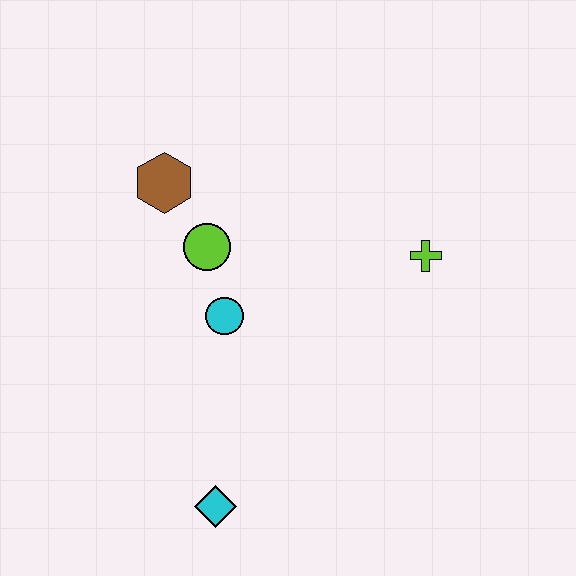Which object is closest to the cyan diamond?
The cyan circle is closest to the cyan diamond.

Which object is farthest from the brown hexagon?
The cyan diamond is farthest from the brown hexagon.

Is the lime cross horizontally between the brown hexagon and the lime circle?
No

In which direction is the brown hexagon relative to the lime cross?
The brown hexagon is to the left of the lime cross.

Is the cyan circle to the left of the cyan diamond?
No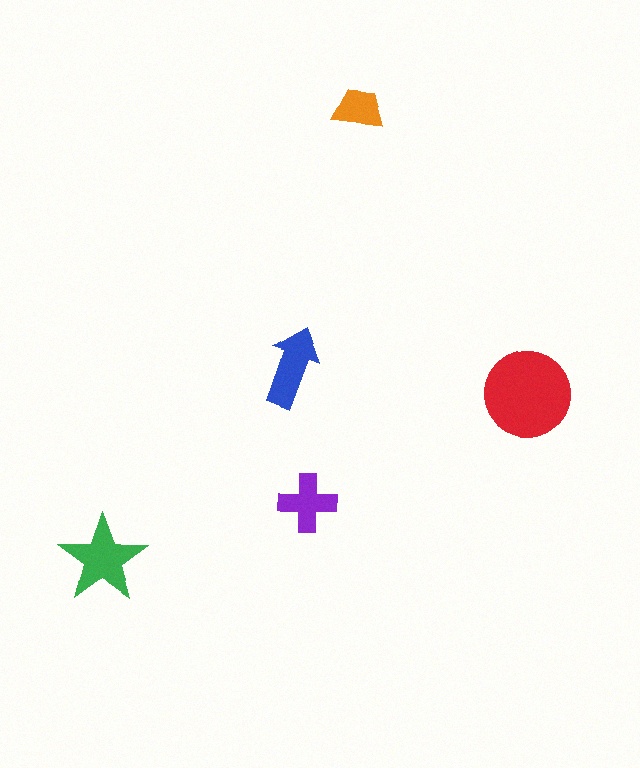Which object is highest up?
The orange trapezoid is topmost.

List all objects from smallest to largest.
The orange trapezoid, the purple cross, the blue arrow, the green star, the red circle.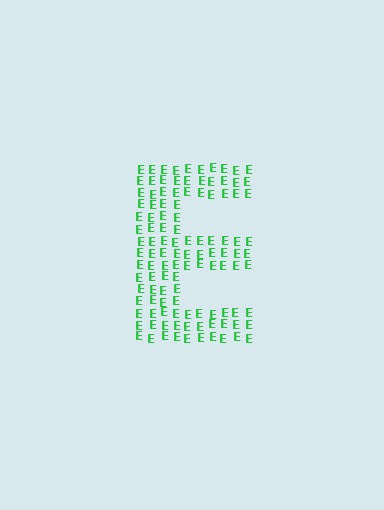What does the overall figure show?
The overall figure shows the letter E.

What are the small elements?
The small elements are letter E's.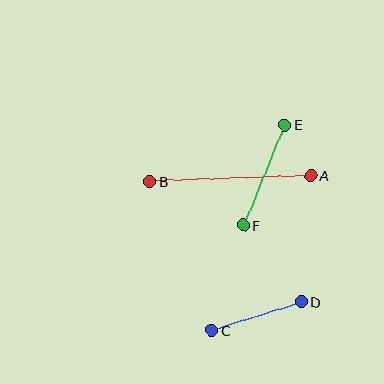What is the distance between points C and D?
The distance is approximately 94 pixels.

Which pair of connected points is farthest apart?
Points A and B are farthest apart.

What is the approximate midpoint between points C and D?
The midpoint is at approximately (256, 316) pixels.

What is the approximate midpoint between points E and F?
The midpoint is at approximately (264, 175) pixels.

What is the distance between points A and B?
The distance is approximately 161 pixels.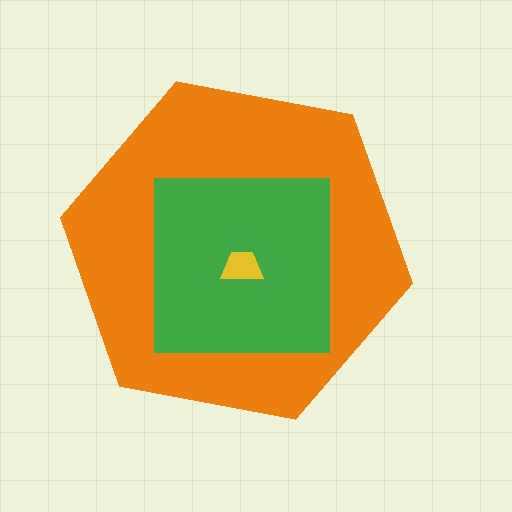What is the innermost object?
The yellow trapezoid.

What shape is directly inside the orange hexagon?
The green square.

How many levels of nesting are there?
3.